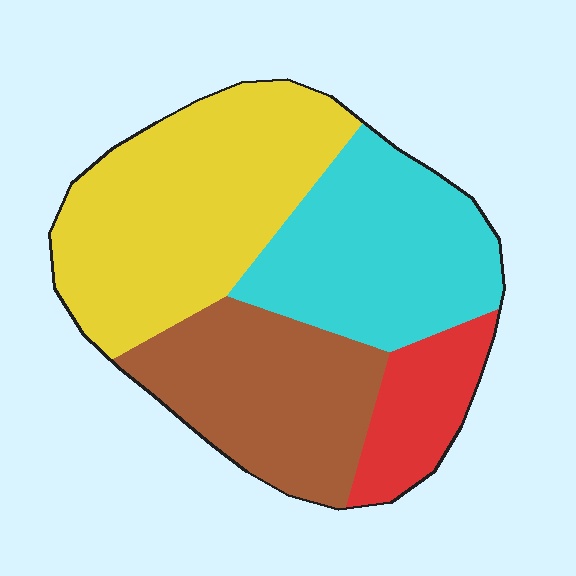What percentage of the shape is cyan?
Cyan covers roughly 25% of the shape.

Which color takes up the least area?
Red, at roughly 10%.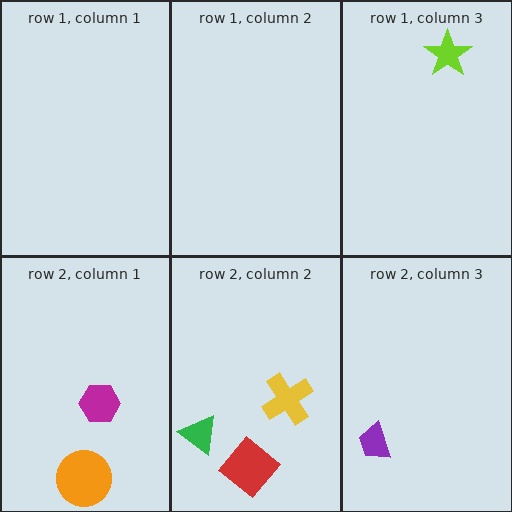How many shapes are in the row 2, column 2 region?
3.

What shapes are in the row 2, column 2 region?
The yellow cross, the red diamond, the green triangle.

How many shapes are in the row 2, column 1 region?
2.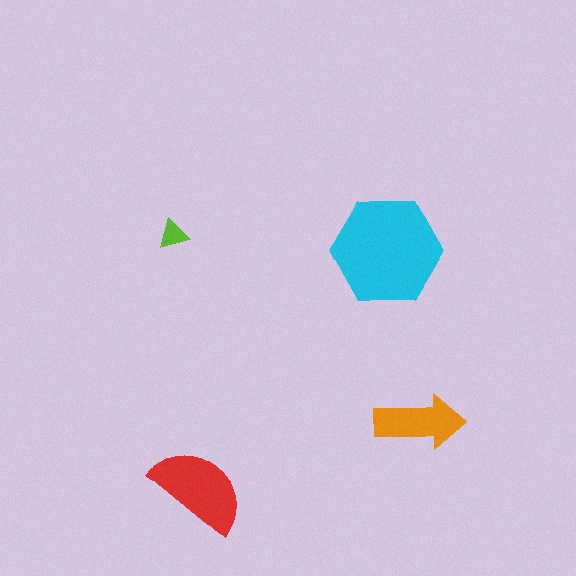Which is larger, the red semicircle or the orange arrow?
The red semicircle.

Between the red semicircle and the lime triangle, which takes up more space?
The red semicircle.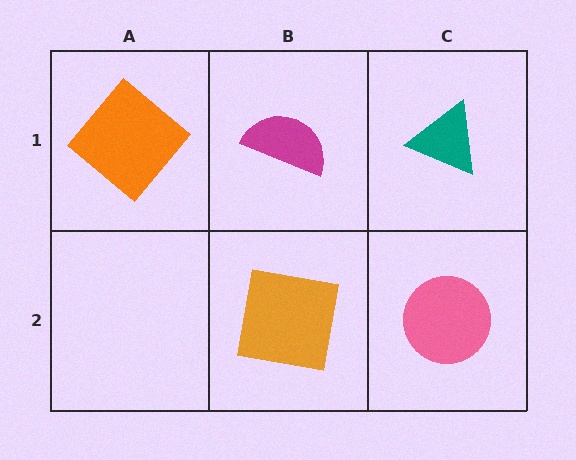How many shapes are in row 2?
2 shapes.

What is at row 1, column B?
A magenta semicircle.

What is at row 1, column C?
A teal triangle.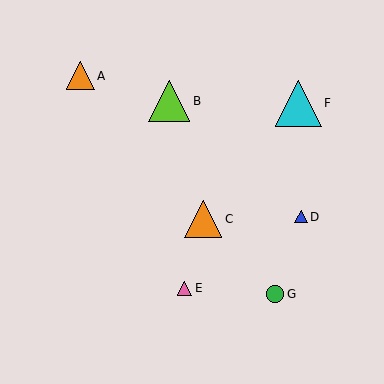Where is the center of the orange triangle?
The center of the orange triangle is at (203, 219).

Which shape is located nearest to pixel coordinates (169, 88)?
The lime triangle (labeled B) at (169, 101) is nearest to that location.